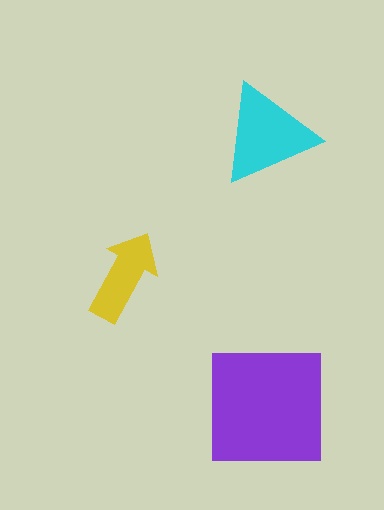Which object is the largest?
The purple square.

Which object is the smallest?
The yellow arrow.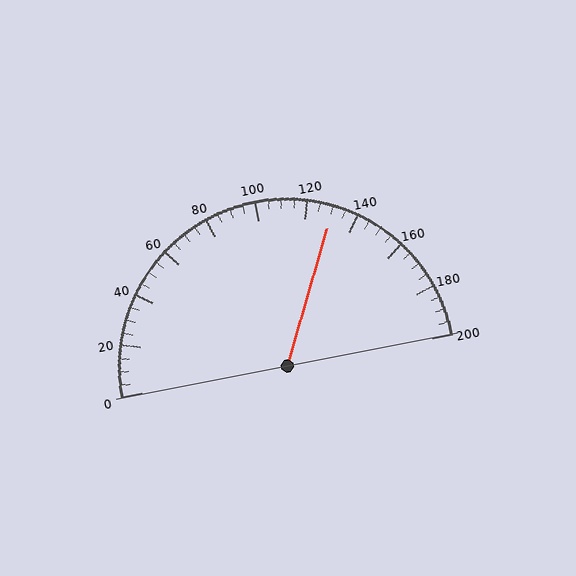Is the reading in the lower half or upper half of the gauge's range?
The reading is in the upper half of the range (0 to 200).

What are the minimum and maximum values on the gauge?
The gauge ranges from 0 to 200.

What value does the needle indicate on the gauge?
The needle indicates approximately 130.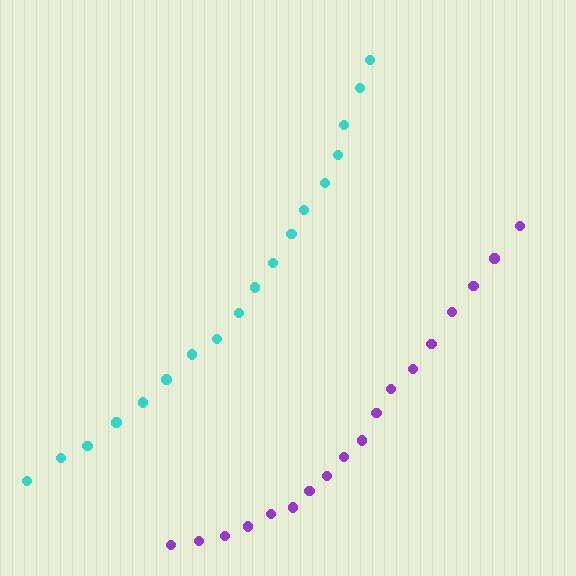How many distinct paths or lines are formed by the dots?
There are 2 distinct paths.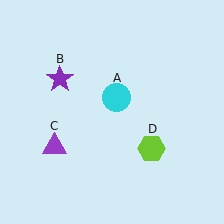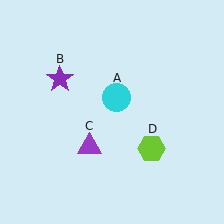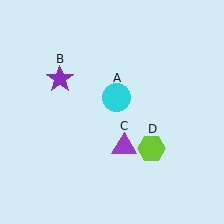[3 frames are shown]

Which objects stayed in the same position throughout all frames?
Cyan circle (object A) and purple star (object B) and lime hexagon (object D) remained stationary.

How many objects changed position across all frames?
1 object changed position: purple triangle (object C).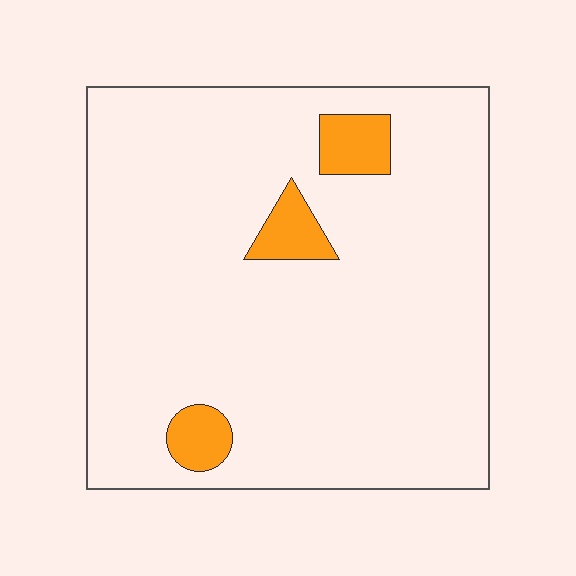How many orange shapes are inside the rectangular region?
3.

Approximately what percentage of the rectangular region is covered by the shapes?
Approximately 5%.